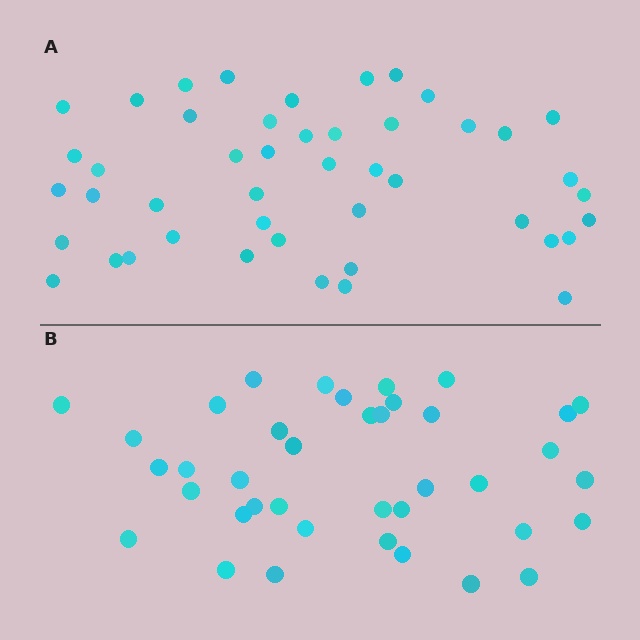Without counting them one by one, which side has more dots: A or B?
Region A (the top region) has more dots.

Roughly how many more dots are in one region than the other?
Region A has roughly 8 or so more dots than region B.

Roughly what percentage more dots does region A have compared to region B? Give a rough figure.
About 20% more.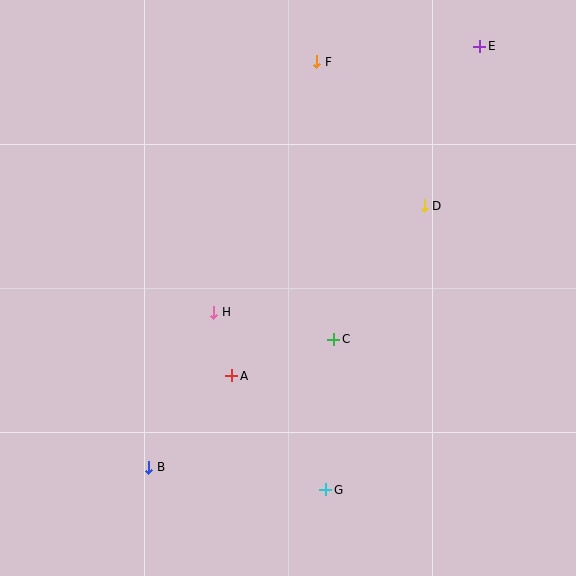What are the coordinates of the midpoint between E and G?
The midpoint between E and G is at (403, 268).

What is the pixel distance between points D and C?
The distance between D and C is 161 pixels.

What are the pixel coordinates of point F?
Point F is at (317, 62).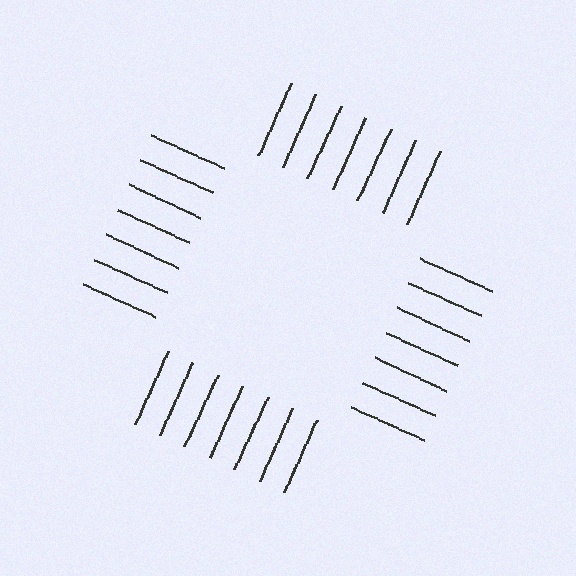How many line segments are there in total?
28 — 7 along each of the 4 edges.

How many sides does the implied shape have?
4 sides — the line-ends trace a square.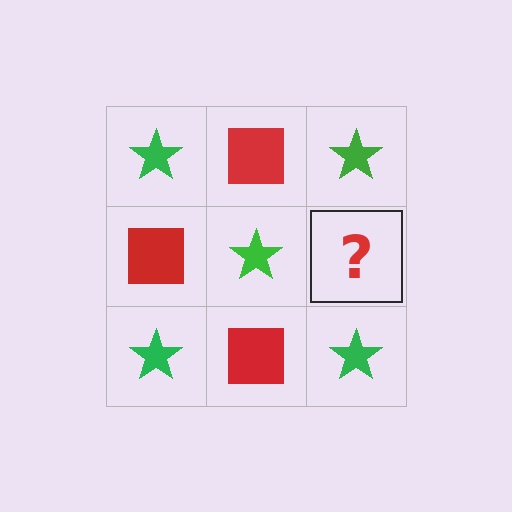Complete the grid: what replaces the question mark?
The question mark should be replaced with a red square.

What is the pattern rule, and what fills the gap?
The rule is that it alternates green star and red square in a checkerboard pattern. The gap should be filled with a red square.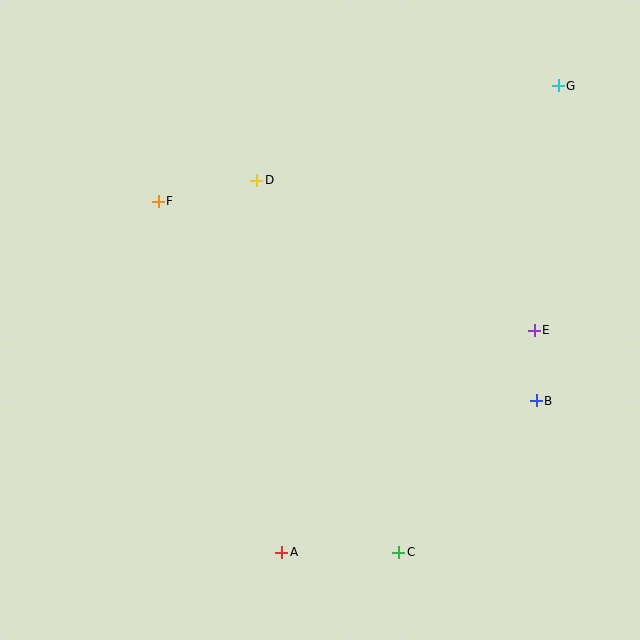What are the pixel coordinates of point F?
Point F is at (158, 201).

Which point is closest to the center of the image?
Point D at (257, 180) is closest to the center.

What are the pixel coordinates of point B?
Point B is at (536, 401).